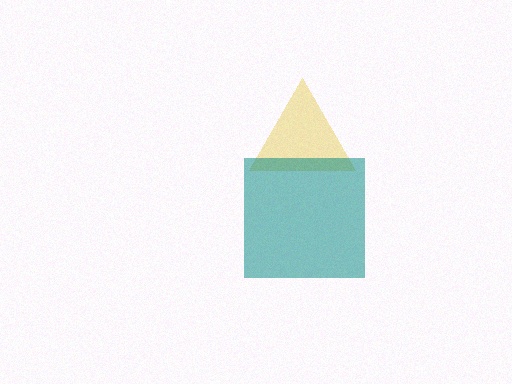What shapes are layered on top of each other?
The layered shapes are: a yellow triangle, a teal square.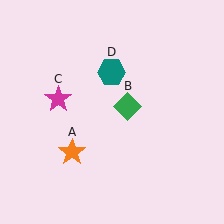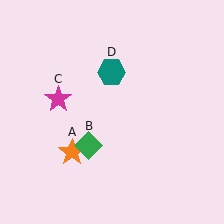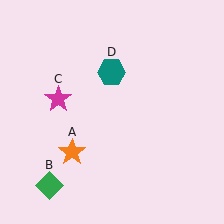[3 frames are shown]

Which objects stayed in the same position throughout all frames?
Orange star (object A) and magenta star (object C) and teal hexagon (object D) remained stationary.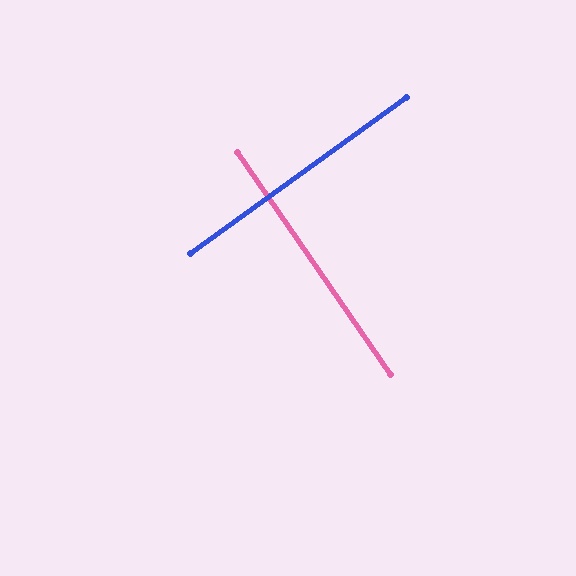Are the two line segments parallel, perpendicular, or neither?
Perpendicular — they meet at approximately 89°.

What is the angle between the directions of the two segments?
Approximately 89 degrees.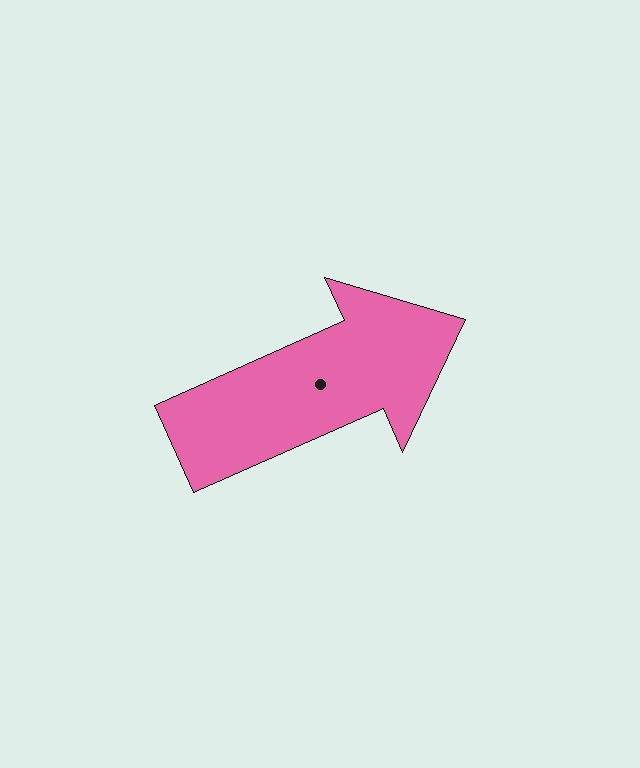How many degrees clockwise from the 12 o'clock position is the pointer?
Approximately 66 degrees.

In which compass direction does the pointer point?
Northeast.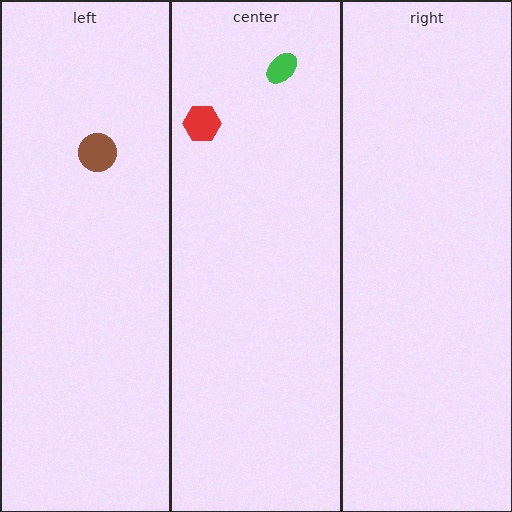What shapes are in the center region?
The red hexagon, the green ellipse.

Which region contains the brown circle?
The left region.